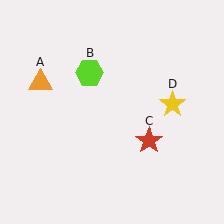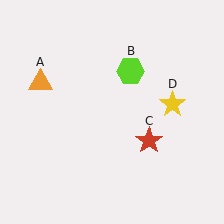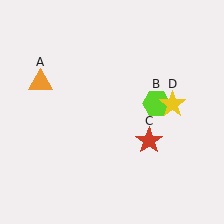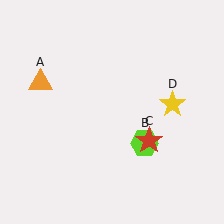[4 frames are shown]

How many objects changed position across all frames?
1 object changed position: lime hexagon (object B).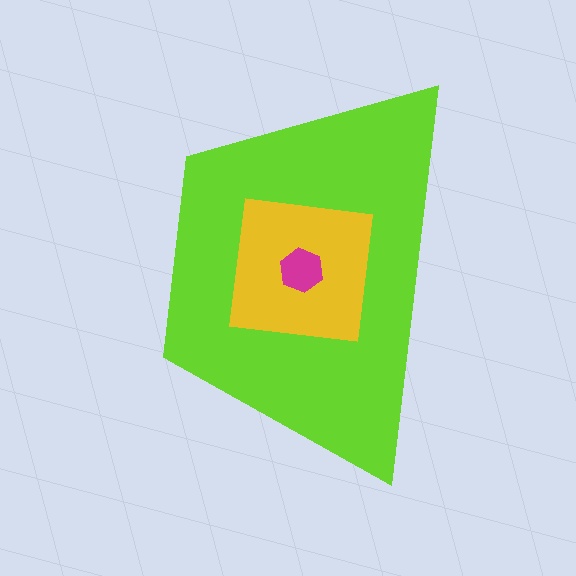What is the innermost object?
The magenta hexagon.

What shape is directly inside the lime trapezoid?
The yellow square.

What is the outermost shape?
The lime trapezoid.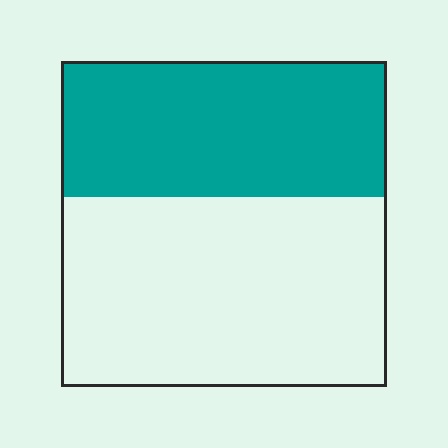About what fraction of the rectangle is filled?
About two fifths (2/5).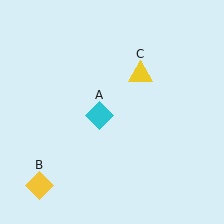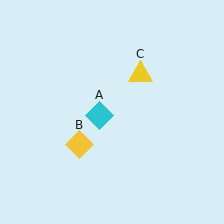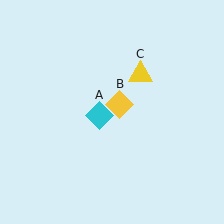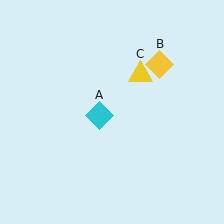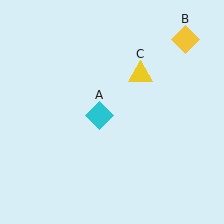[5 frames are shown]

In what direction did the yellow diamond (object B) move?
The yellow diamond (object B) moved up and to the right.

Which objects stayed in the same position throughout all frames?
Cyan diamond (object A) and yellow triangle (object C) remained stationary.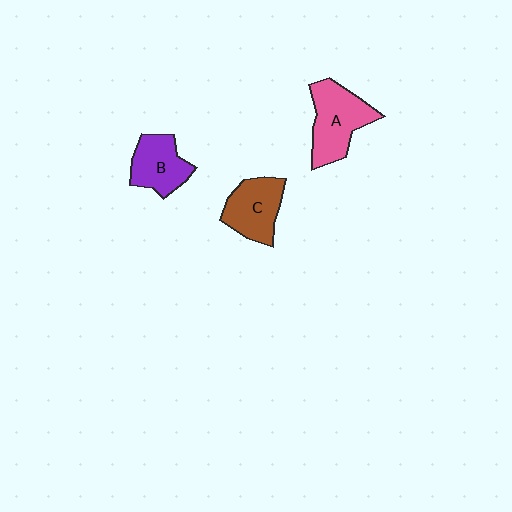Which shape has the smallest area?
Shape B (purple).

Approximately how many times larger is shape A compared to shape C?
Approximately 1.2 times.